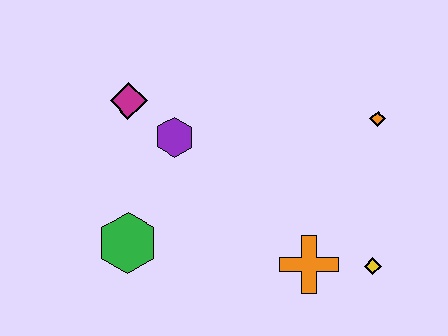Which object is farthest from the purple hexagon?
The yellow diamond is farthest from the purple hexagon.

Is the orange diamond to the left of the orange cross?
No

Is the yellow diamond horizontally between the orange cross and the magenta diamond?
No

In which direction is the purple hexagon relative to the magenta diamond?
The purple hexagon is to the right of the magenta diamond.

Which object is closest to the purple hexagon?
The magenta diamond is closest to the purple hexagon.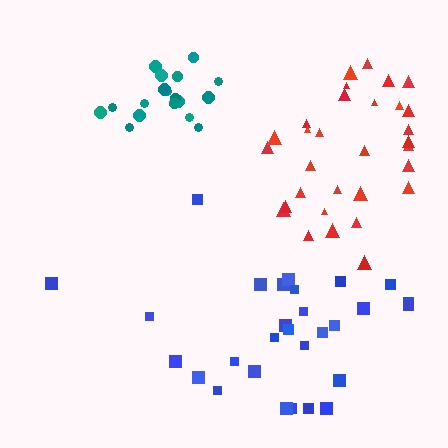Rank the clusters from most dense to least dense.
teal, red, blue.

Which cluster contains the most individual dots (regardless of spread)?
Red (33).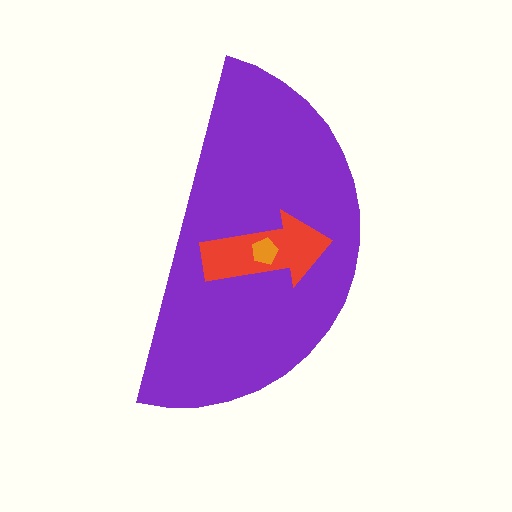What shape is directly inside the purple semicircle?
The red arrow.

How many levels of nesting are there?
3.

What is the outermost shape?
The purple semicircle.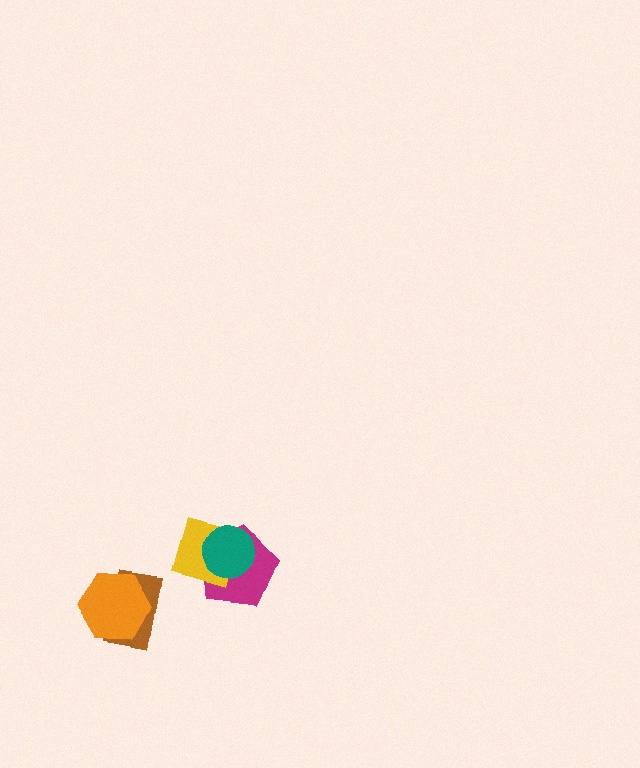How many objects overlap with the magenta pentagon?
2 objects overlap with the magenta pentagon.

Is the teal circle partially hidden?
No, no other shape covers it.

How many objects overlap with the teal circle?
2 objects overlap with the teal circle.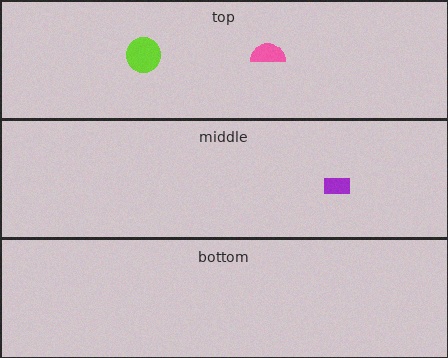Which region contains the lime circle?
The top region.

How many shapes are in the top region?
2.